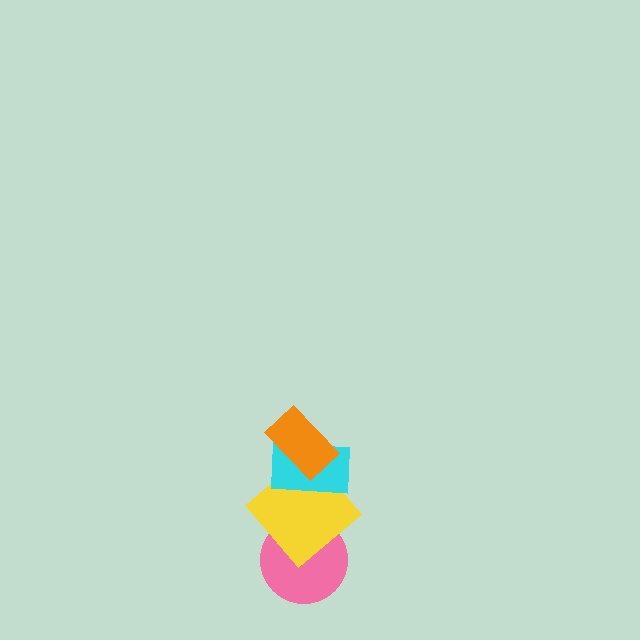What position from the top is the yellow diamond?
The yellow diamond is 3rd from the top.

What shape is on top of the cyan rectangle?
The orange rectangle is on top of the cyan rectangle.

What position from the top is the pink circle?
The pink circle is 4th from the top.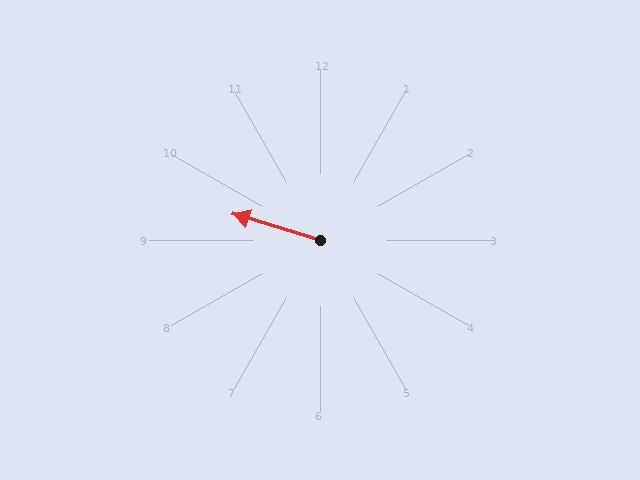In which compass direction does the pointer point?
West.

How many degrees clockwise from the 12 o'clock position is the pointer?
Approximately 287 degrees.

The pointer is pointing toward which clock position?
Roughly 10 o'clock.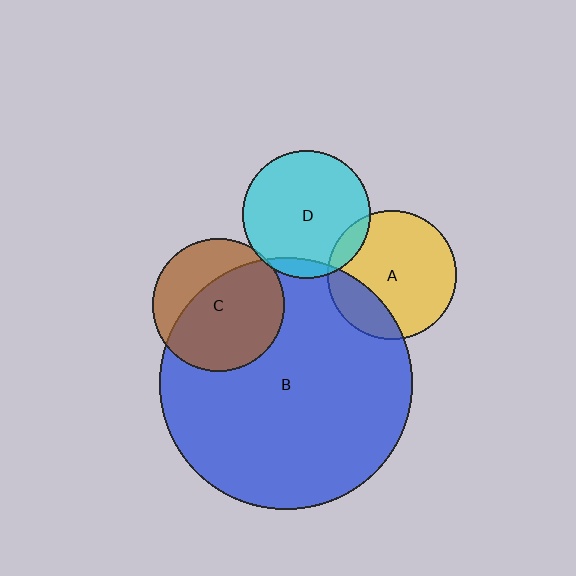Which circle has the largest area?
Circle B (blue).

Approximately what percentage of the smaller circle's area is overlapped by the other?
Approximately 10%.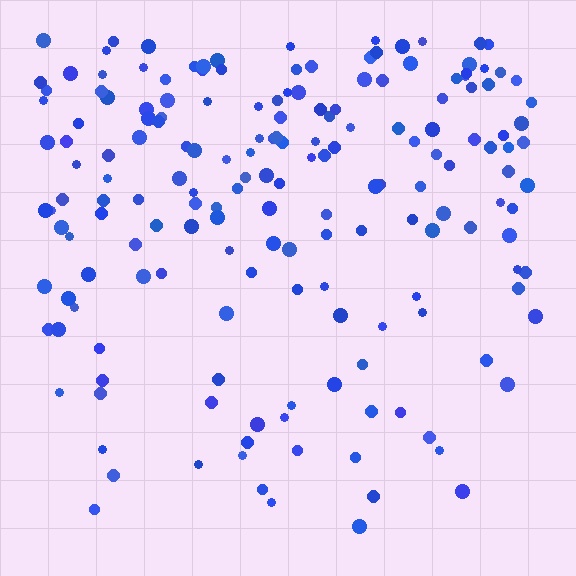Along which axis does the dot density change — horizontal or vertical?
Vertical.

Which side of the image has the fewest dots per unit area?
The bottom.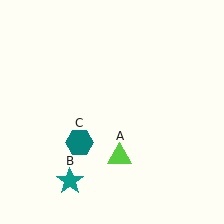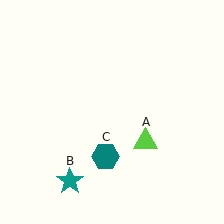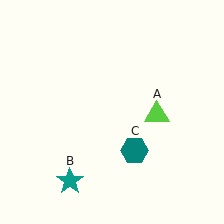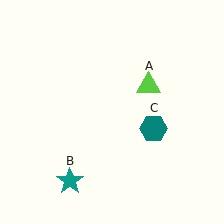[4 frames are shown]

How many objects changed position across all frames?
2 objects changed position: lime triangle (object A), teal hexagon (object C).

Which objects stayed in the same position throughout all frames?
Teal star (object B) remained stationary.